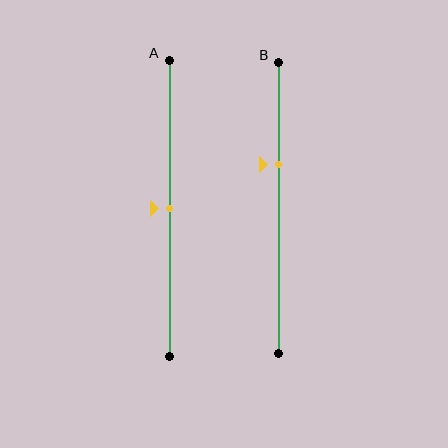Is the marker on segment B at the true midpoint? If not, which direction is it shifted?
No, the marker on segment B is shifted upward by about 15% of the segment length.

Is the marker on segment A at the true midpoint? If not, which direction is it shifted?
Yes, the marker on segment A is at the true midpoint.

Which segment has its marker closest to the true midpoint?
Segment A has its marker closest to the true midpoint.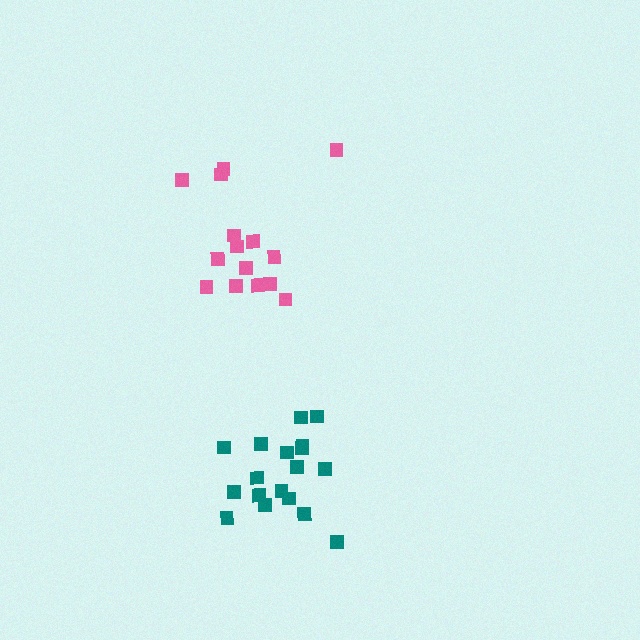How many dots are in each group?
Group 1: 15 dots, Group 2: 18 dots (33 total).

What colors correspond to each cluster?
The clusters are colored: pink, teal.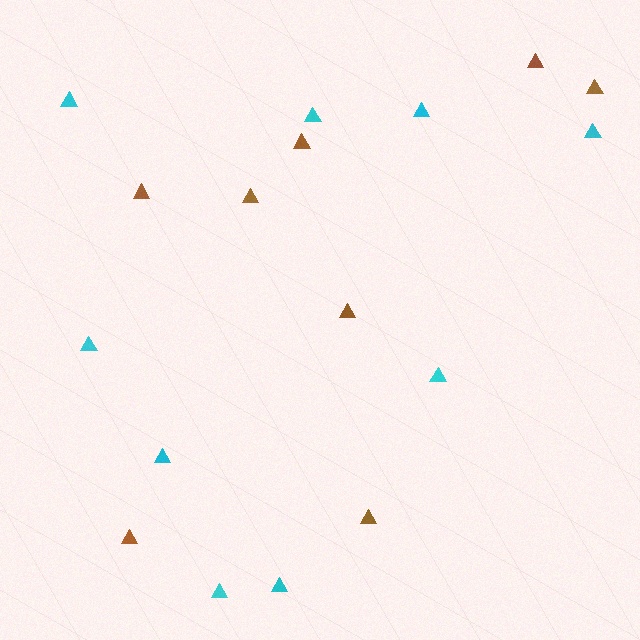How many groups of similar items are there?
There are 2 groups: one group of cyan triangles (9) and one group of brown triangles (8).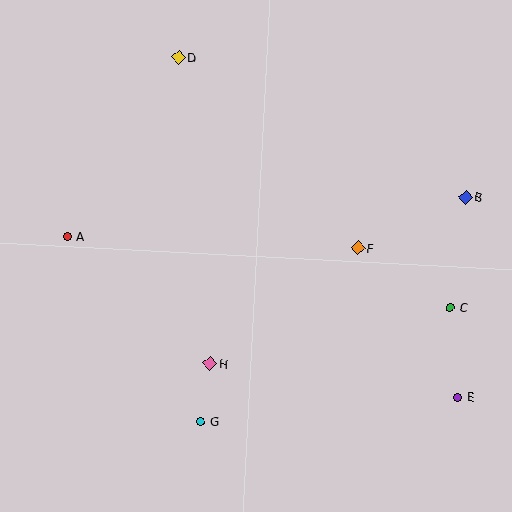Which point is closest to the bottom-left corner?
Point G is closest to the bottom-left corner.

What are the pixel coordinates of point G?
Point G is at (201, 422).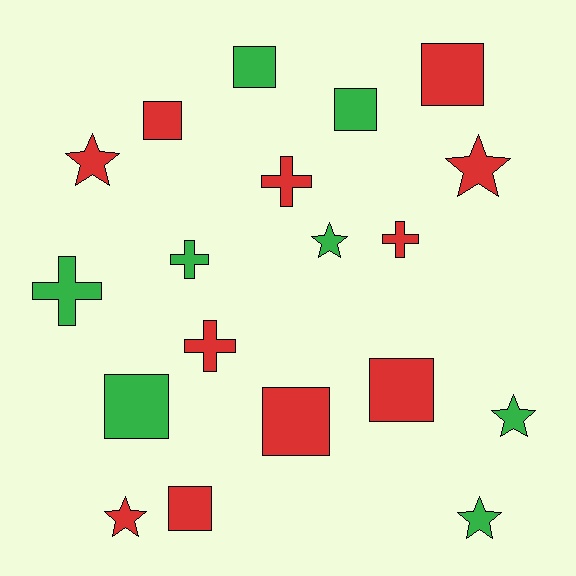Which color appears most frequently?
Red, with 11 objects.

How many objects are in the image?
There are 19 objects.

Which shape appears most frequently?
Square, with 8 objects.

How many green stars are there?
There are 3 green stars.